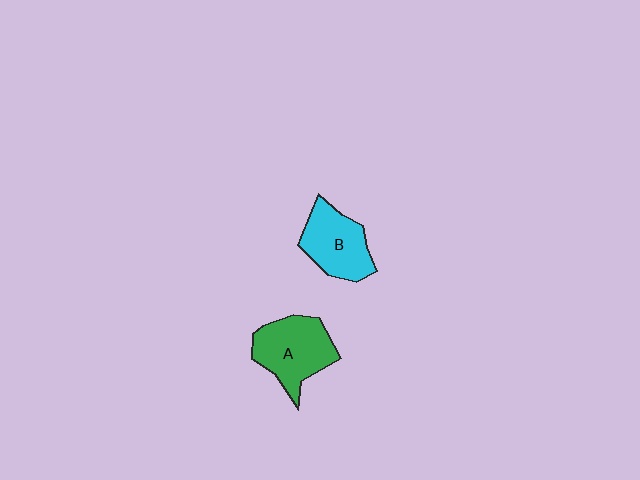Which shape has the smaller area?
Shape B (cyan).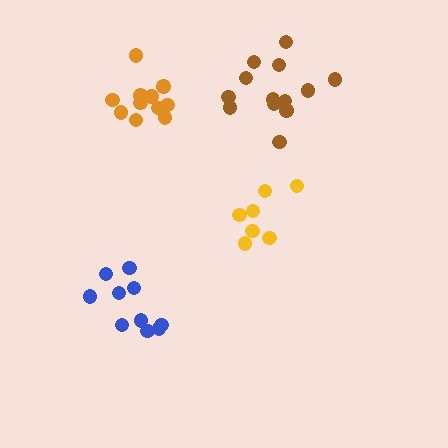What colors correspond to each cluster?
The clusters are colored: brown, blue, orange, yellow.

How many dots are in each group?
Group 1: 13 dots, Group 2: 10 dots, Group 3: 11 dots, Group 4: 7 dots (41 total).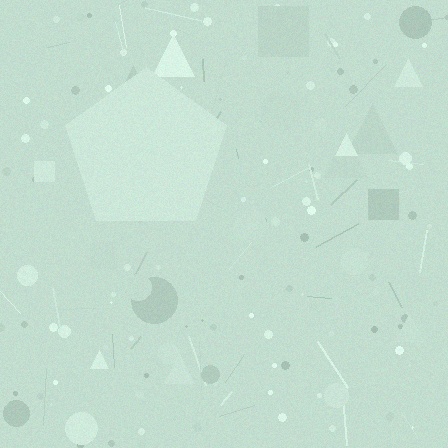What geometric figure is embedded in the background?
A pentagon is embedded in the background.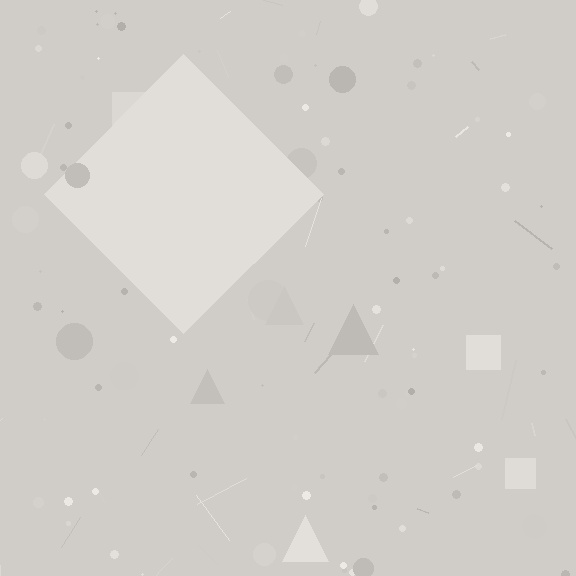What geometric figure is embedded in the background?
A diamond is embedded in the background.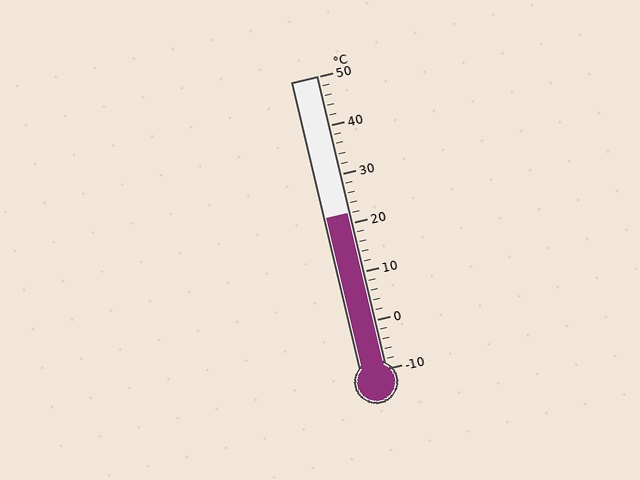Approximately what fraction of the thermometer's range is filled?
The thermometer is filled to approximately 55% of its range.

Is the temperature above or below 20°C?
The temperature is above 20°C.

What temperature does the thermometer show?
The thermometer shows approximately 22°C.